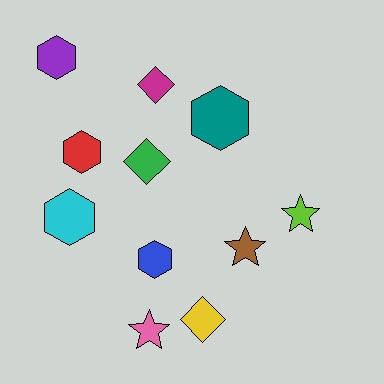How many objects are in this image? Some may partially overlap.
There are 11 objects.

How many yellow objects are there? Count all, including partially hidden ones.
There is 1 yellow object.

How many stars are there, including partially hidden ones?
There are 3 stars.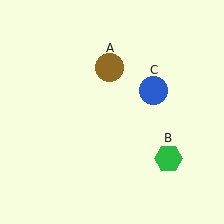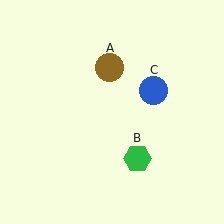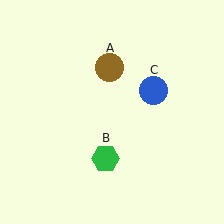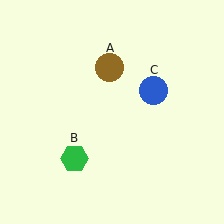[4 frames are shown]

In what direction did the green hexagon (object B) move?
The green hexagon (object B) moved left.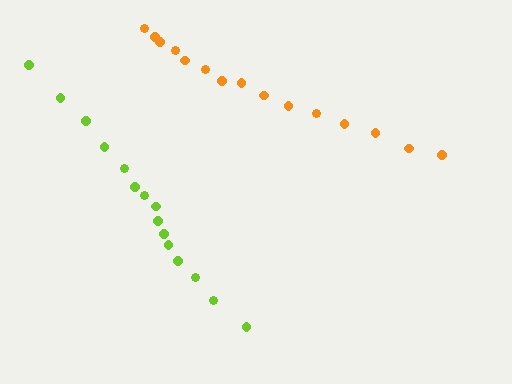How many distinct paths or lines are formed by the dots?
There are 2 distinct paths.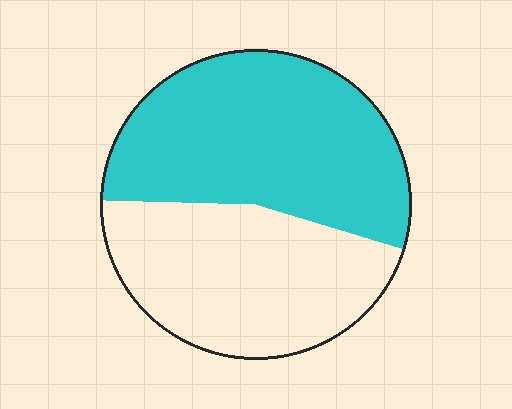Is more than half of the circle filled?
Yes.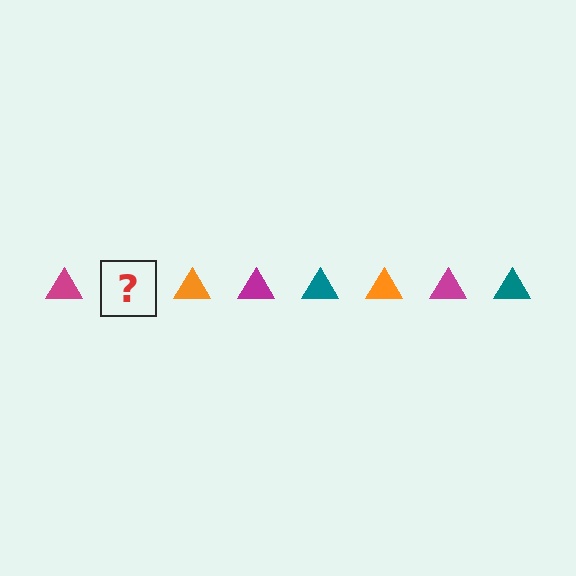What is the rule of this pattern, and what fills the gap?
The rule is that the pattern cycles through magenta, teal, orange triangles. The gap should be filled with a teal triangle.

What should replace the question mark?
The question mark should be replaced with a teal triangle.